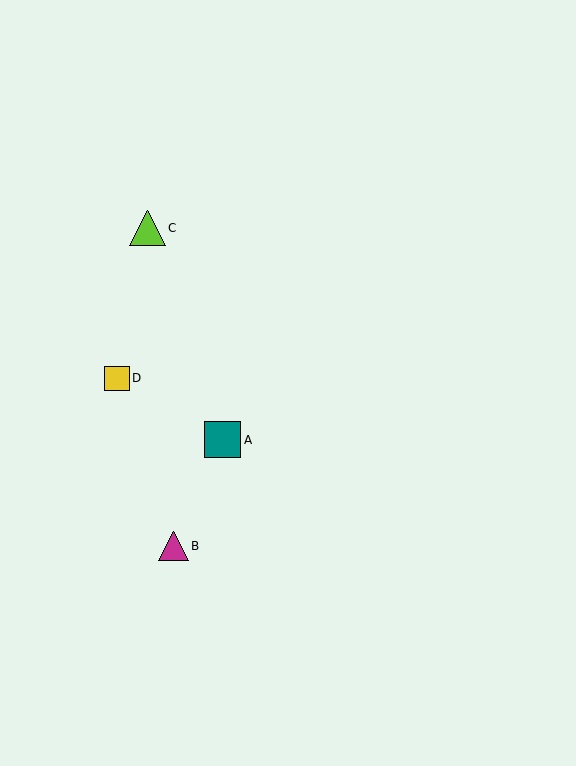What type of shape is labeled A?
Shape A is a teal square.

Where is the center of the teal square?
The center of the teal square is at (223, 440).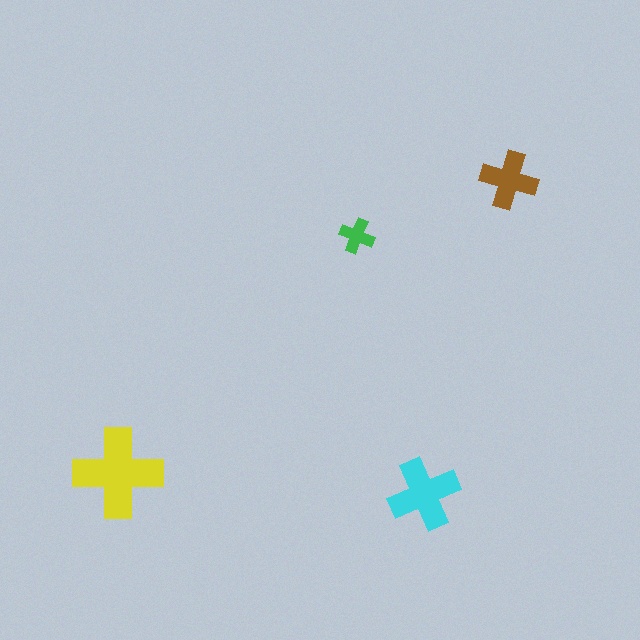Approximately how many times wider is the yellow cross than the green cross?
About 2.5 times wider.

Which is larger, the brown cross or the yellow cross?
The yellow one.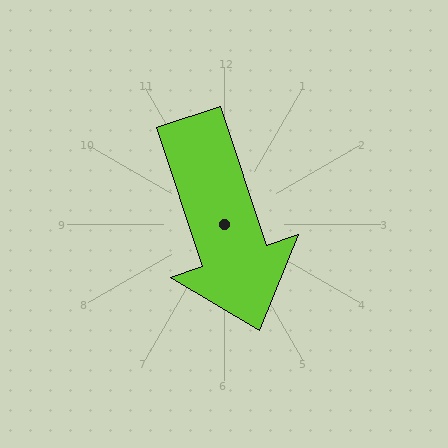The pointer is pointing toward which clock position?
Roughly 5 o'clock.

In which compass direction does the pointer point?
South.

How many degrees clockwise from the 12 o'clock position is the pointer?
Approximately 162 degrees.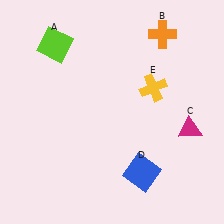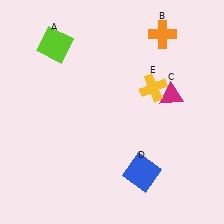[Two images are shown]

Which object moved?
The magenta triangle (C) moved up.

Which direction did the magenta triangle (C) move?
The magenta triangle (C) moved up.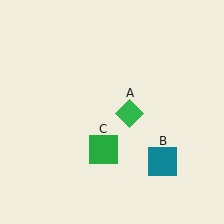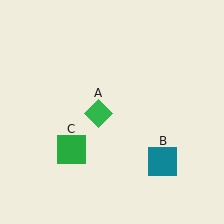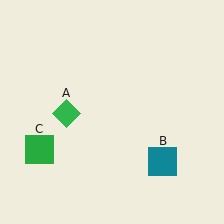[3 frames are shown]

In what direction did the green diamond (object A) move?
The green diamond (object A) moved left.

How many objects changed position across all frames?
2 objects changed position: green diamond (object A), green square (object C).